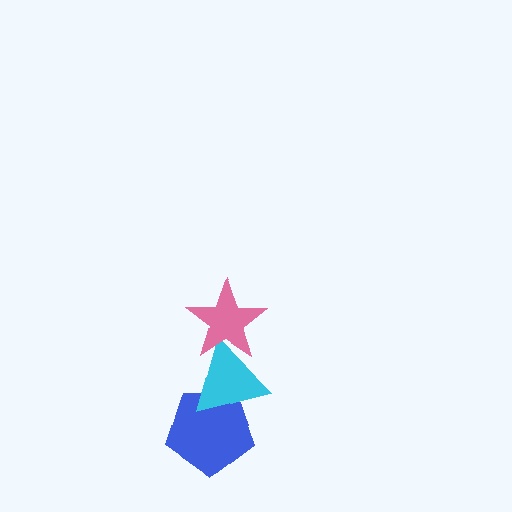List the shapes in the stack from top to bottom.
From top to bottom: the pink star, the cyan triangle, the blue pentagon.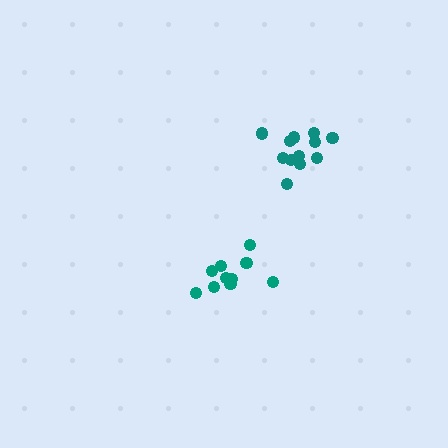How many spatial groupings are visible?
There are 2 spatial groupings.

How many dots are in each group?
Group 1: 12 dots, Group 2: 10 dots (22 total).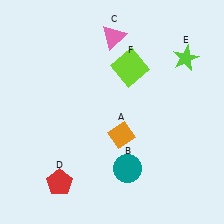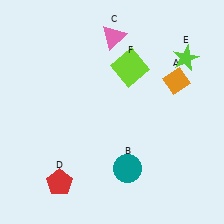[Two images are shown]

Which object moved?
The orange diamond (A) moved right.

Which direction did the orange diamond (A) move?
The orange diamond (A) moved right.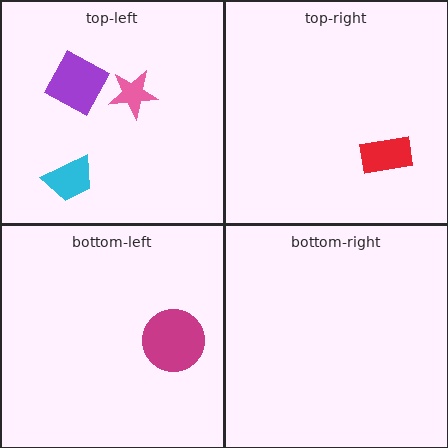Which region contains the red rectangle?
The top-right region.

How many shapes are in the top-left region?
3.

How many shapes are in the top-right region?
1.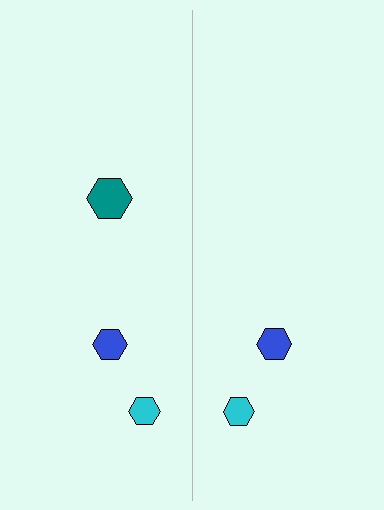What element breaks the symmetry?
A teal hexagon is missing from the right side.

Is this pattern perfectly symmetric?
No, the pattern is not perfectly symmetric. A teal hexagon is missing from the right side.